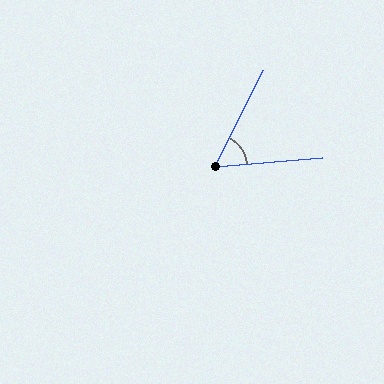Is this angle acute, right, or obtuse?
It is acute.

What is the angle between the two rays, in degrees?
Approximately 59 degrees.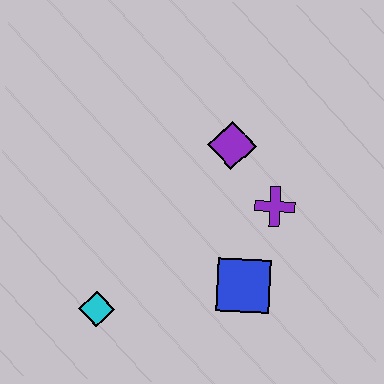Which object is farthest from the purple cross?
The cyan diamond is farthest from the purple cross.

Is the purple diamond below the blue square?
No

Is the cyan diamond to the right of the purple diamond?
No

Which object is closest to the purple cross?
The purple diamond is closest to the purple cross.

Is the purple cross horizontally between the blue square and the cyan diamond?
No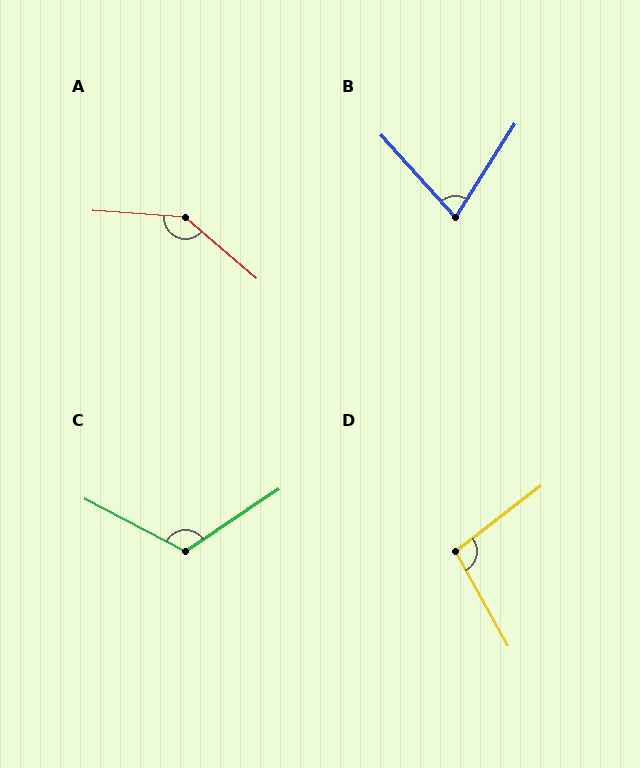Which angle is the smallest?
B, at approximately 74 degrees.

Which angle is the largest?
A, at approximately 143 degrees.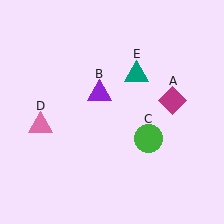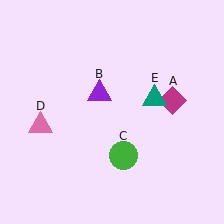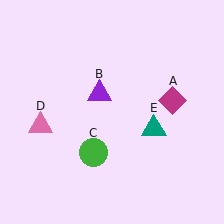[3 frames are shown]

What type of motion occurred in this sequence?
The green circle (object C), teal triangle (object E) rotated clockwise around the center of the scene.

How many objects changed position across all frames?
2 objects changed position: green circle (object C), teal triangle (object E).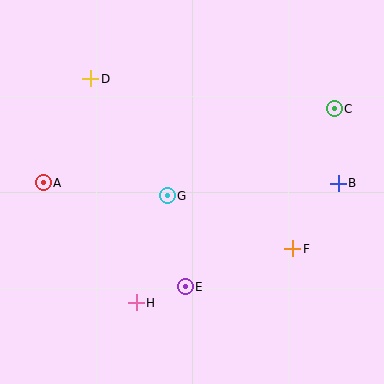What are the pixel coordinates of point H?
Point H is at (136, 303).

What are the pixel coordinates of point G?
Point G is at (167, 196).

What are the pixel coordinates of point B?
Point B is at (338, 183).